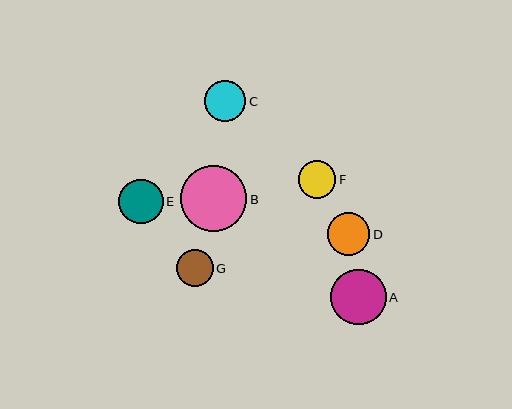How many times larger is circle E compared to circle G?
Circle E is approximately 1.2 times the size of circle G.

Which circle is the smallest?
Circle G is the smallest with a size of approximately 37 pixels.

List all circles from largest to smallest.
From largest to smallest: B, A, E, D, C, F, G.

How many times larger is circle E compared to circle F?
Circle E is approximately 1.2 times the size of circle F.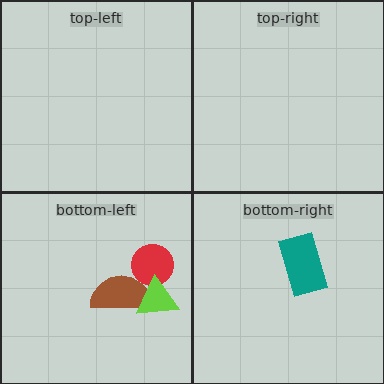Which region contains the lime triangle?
The bottom-left region.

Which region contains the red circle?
The bottom-left region.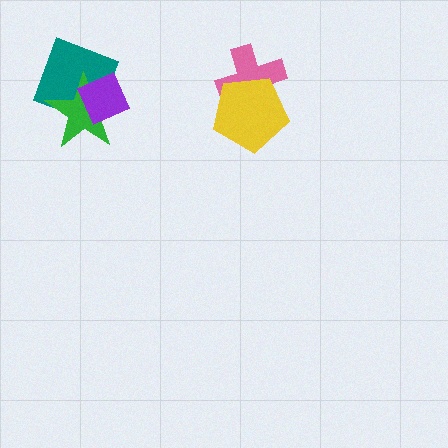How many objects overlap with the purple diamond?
2 objects overlap with the purple diamond.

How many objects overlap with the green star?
2 objects overlap with the green star.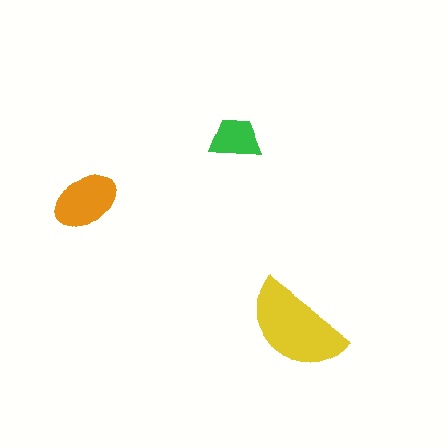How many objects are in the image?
There are 3 objects in the image.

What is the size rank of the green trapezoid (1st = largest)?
3rd.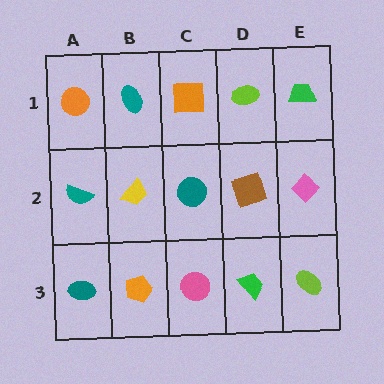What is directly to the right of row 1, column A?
A teal ellipse.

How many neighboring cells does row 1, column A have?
2.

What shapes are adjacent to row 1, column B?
A yellow trapezoid (row 2, column B), an orange circle (row 1, column A), an orange square (row 1, column C).